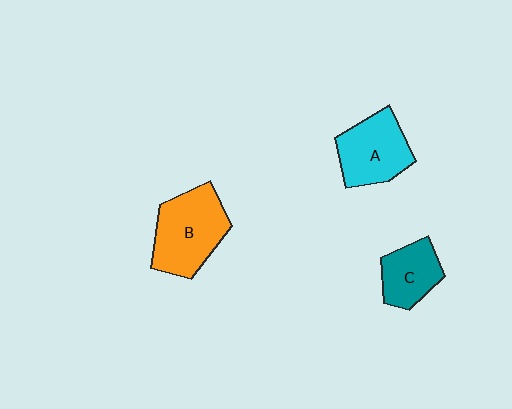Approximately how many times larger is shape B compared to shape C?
Approximately 1.6 times.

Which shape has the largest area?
Shape B (orange).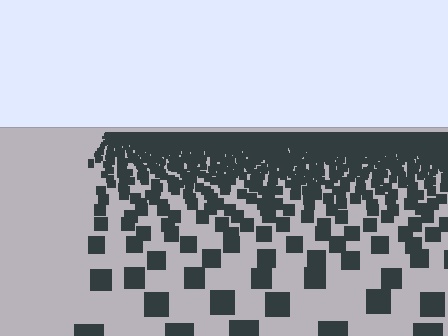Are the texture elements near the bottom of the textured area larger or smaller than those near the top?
Larger. Near the bottom, elements are closer to the viewer and appear at a bigger on-screen size.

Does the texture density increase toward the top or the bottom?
Density increases toward the top.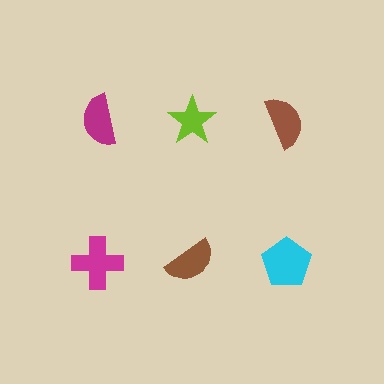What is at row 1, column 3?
A brown semicircle.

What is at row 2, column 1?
A magenta cross.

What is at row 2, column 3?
A cyan pentagon.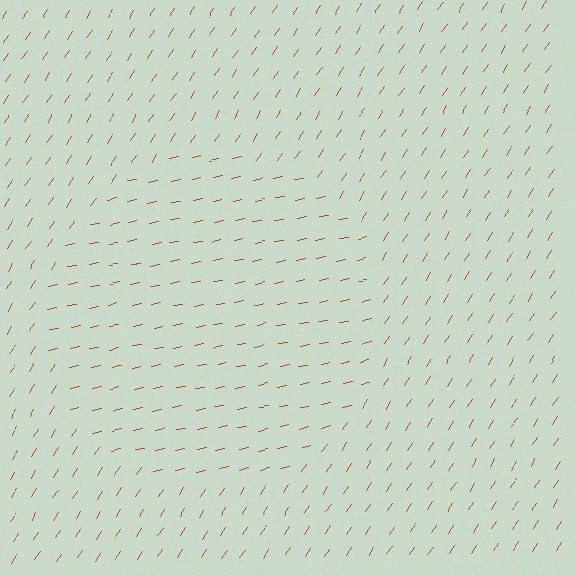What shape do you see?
I see a circle.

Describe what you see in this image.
The image is filled with small brown line segments. A circle region in the image has lines oriented differently from the surrounding lines, creating a visible texture boundary.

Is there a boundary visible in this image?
Yes, there is a texture boundary formed by a change in line orientation.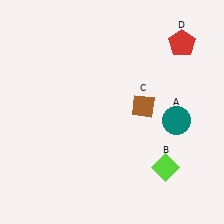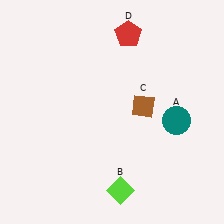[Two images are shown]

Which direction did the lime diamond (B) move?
The lime diamond (B) moved left.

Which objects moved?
The objects that moved are: the lime diamond (B), the red pentagon (D).